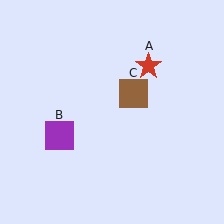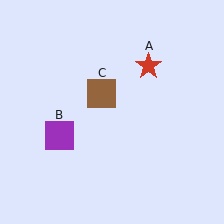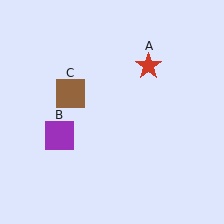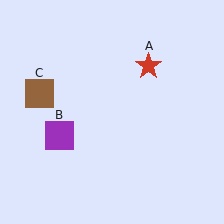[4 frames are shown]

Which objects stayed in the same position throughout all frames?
Red star (object A) and purple square (object B) remained stationary.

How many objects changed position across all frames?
1 object changed position: brown square (object C).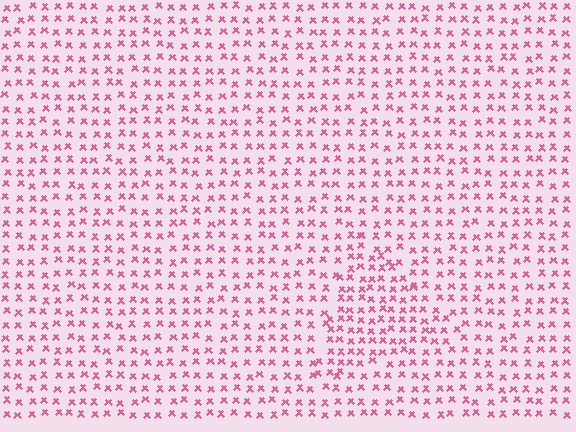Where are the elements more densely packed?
The elements are more densely packed inside the triangle boundary.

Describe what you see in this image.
The image contains small pink elements arranged at two different densities. A triangle-shaped region is visible where the elements are more densely packed than the surrounding area.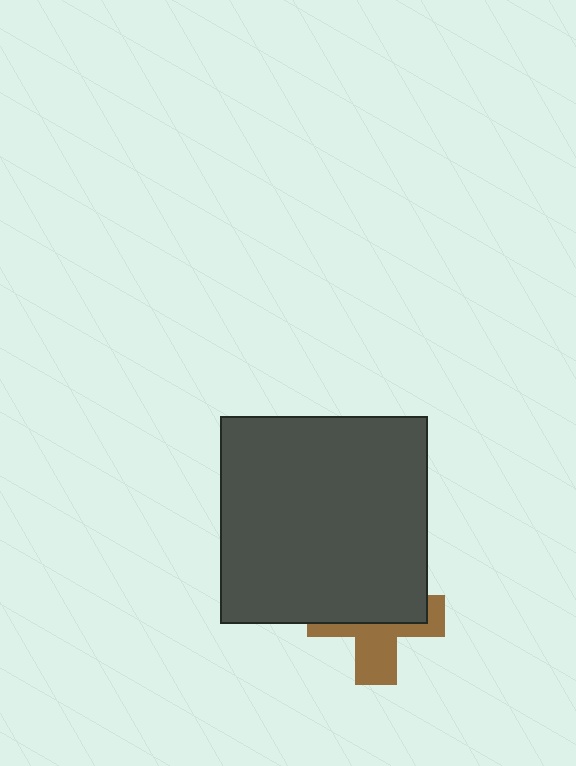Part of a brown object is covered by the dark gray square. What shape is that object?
It is a cross.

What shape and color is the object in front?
The object in front is a dark gray square.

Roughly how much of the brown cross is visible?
About half of it is visible (roughly 45%).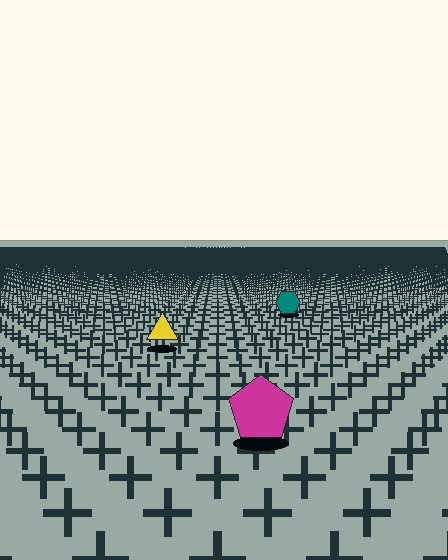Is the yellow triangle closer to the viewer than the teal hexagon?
Yes. The yellow triangle is closer — you can tell from the texture gradient: the ground texture is coarser near it.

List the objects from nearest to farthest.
From nearest to farthest: the magenta pentagon, the yellow triangle, the teal hexagon.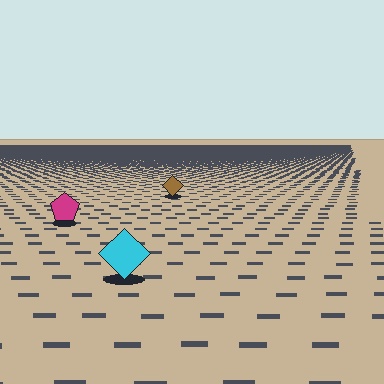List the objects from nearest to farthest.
From nearest to farthest: the cyan diamond, the magenta pentagon, the brown diamond.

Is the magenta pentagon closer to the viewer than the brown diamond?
Yes. The magenta pentagon is closer — you can tell from the texture gradient: the ground texture is coarser near it.